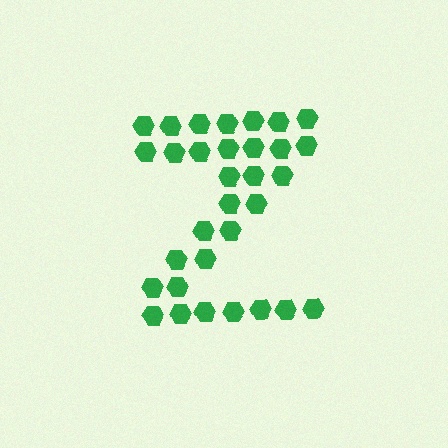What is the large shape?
The large shape is the letter Z.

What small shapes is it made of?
It is made of small hexagons.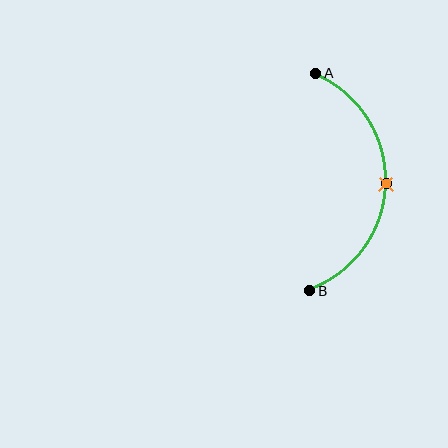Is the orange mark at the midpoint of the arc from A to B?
Yes. The orange mark lies on the arc at equal arc-length from both A and B — it is the arc midpoint.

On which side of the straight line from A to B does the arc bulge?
The arc bulges to the right of the straight line connecting A and B.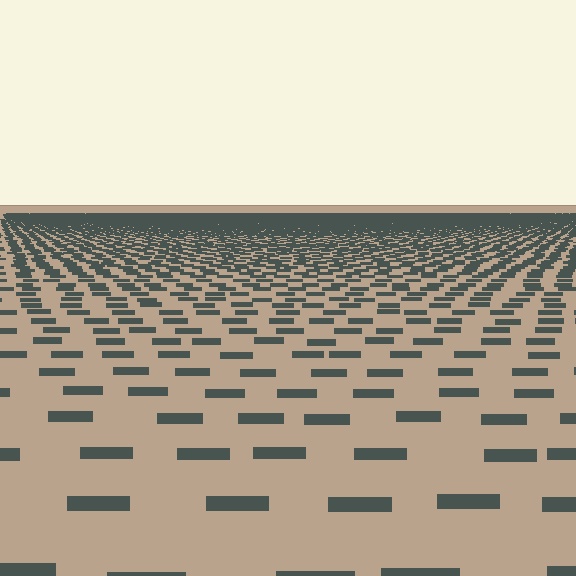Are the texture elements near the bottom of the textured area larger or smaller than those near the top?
Larger. Near the bottom, elements are closer to the viewer and appear at a bigger on-screen size.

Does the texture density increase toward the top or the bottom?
Density increases toward the top.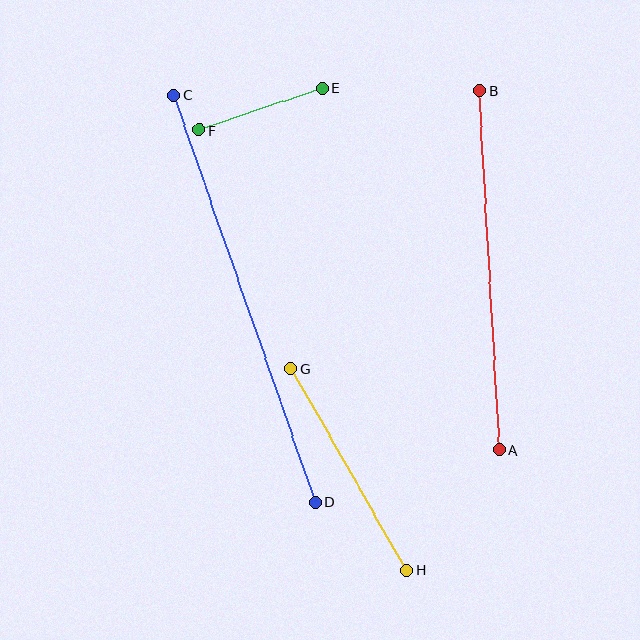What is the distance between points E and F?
The distance is approximately 130 pixels.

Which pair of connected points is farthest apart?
Points C and D are farthest apart.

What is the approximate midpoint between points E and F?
The midpoint is at approximately (261, 109) pixels.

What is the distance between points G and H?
The distance is approximately 233 pixels.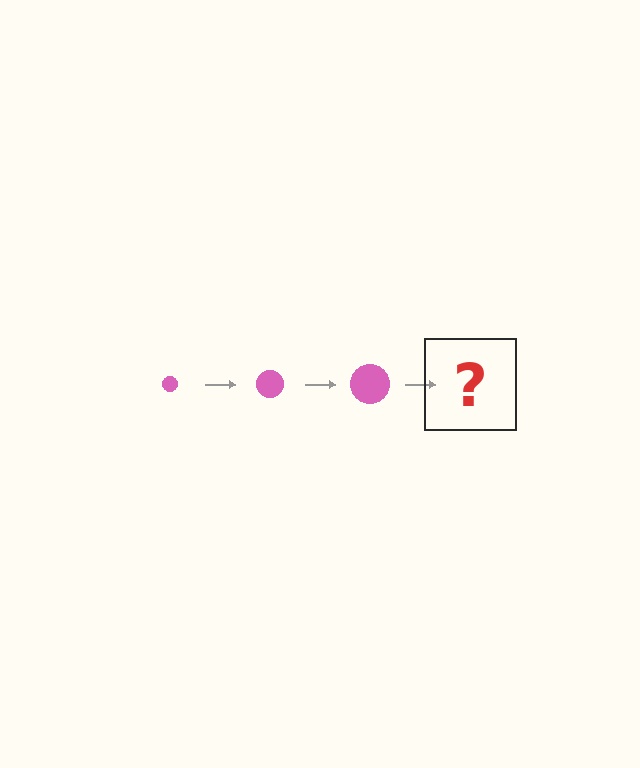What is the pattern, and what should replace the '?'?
The pattern is that the circle gets progressively larger each step. The '?' should be a pink circle, larger than the previous one.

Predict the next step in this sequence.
The next step is a pink circle, larger than the previous one.